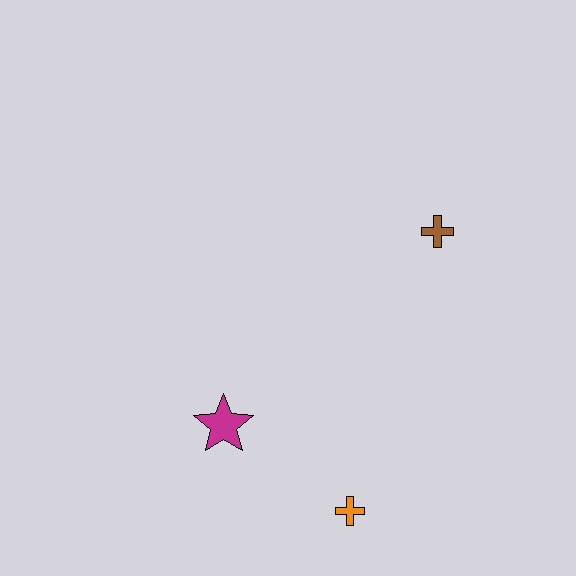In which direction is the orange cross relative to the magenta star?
The orange cross is to the right of the magenta star.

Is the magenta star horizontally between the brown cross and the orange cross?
No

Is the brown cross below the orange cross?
No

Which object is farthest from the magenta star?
The brown cross is farthest from the magenta star.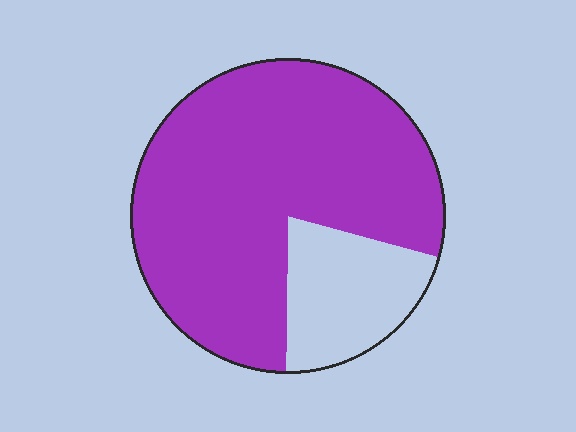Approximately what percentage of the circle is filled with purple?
Approximately 80%.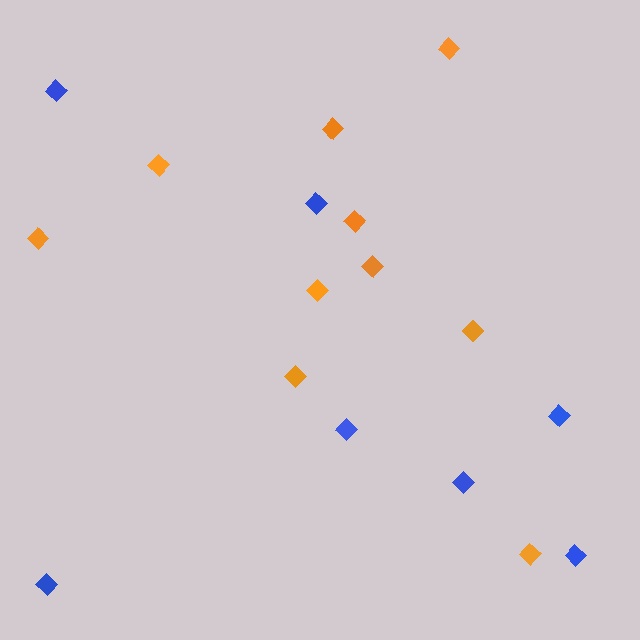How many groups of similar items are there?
There are 2 groups: one group of blue diamonds (7) and one group of orange diamonds (10).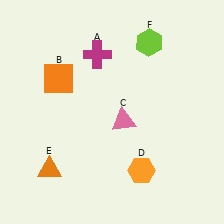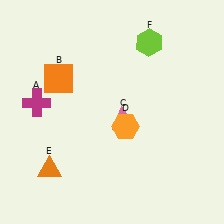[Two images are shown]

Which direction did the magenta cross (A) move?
The magenta cross (A) moved left.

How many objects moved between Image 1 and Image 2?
2 objects moved between the two images.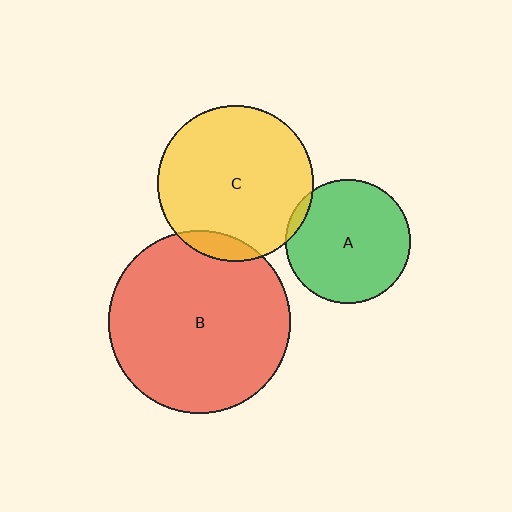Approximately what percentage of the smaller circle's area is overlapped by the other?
Approximately 10%.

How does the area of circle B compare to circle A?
Approximately 2.2 times.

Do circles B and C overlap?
Yes.